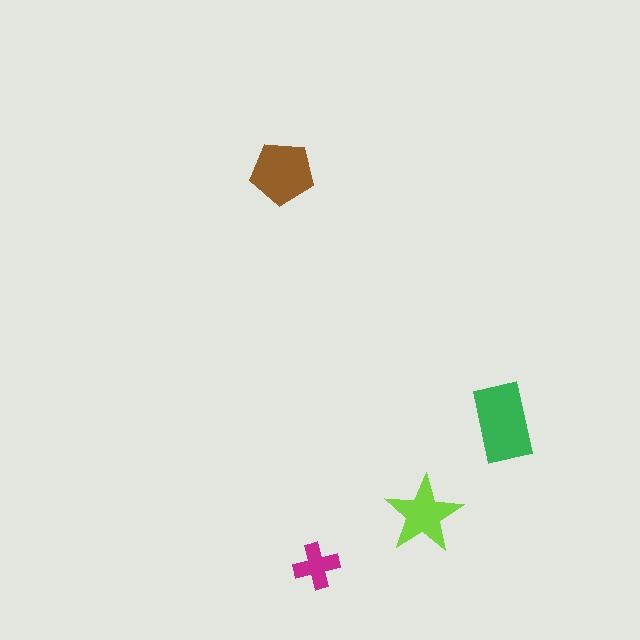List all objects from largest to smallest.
The green rectangle, the brown pentagon, the lime star, the magenta cross.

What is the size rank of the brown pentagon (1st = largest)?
2nd.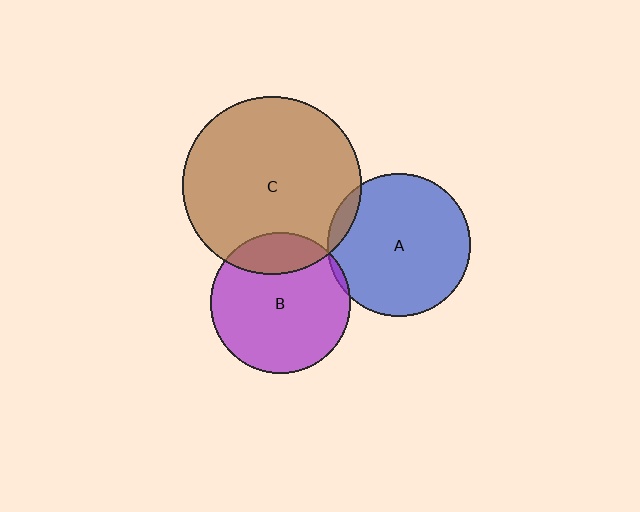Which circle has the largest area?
Circle C (brown).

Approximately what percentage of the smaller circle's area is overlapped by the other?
Approximately 5%.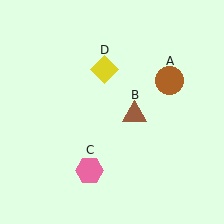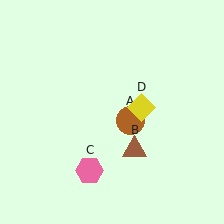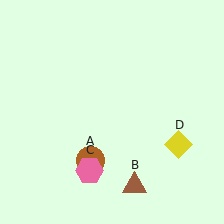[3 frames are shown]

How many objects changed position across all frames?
3 objects changed position: brown circle (object A), brown triangle (object B), yellow diamond (object D).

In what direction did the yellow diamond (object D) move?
The yellow diamond (object D) moved down and to the right.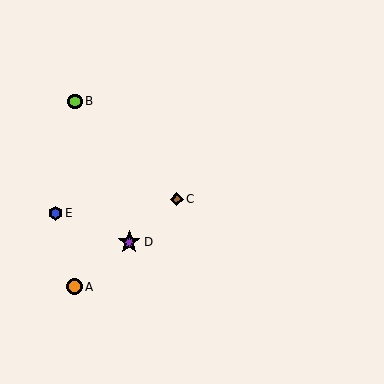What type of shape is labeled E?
Shape E is a blue hexagon.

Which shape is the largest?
The purple star (labeled D) is the largest.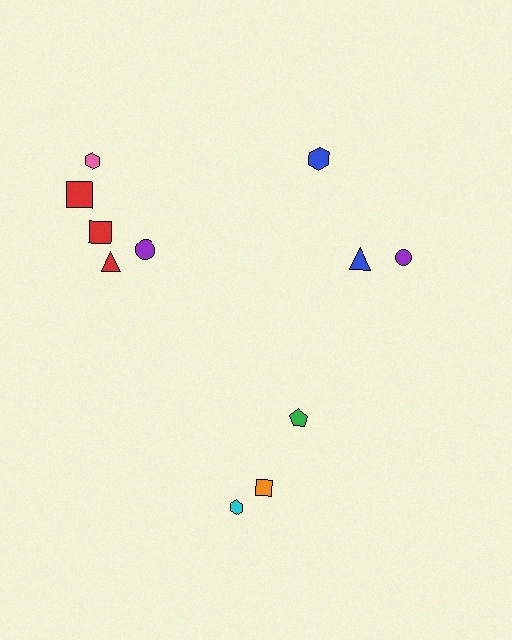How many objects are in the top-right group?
There are 3 objects.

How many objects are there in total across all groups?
There are 11 objects.